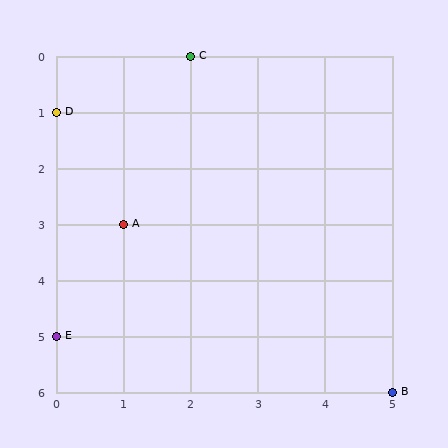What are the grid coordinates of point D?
Point D is at grid coordinates (0, 1).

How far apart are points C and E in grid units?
Points C and E are 2 columns and 5 rows apart (about 5.4 grid units diagonally).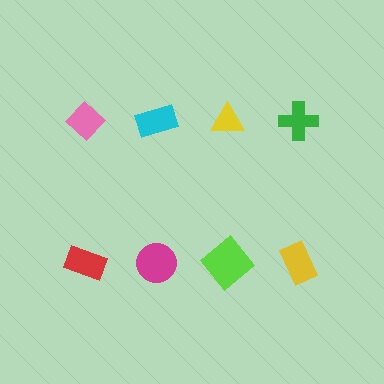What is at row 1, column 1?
A pink diamond.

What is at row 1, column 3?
A yellow triangle.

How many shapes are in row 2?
4 shapes.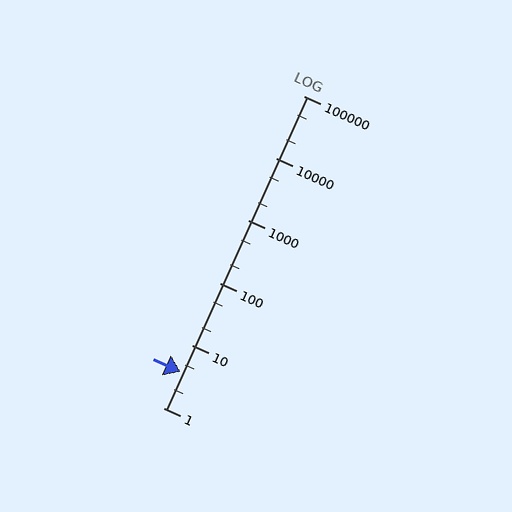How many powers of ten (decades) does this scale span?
The scale spans 5 decades, from 1 to 100000.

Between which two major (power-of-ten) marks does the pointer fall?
The pointer is between 1 and 10.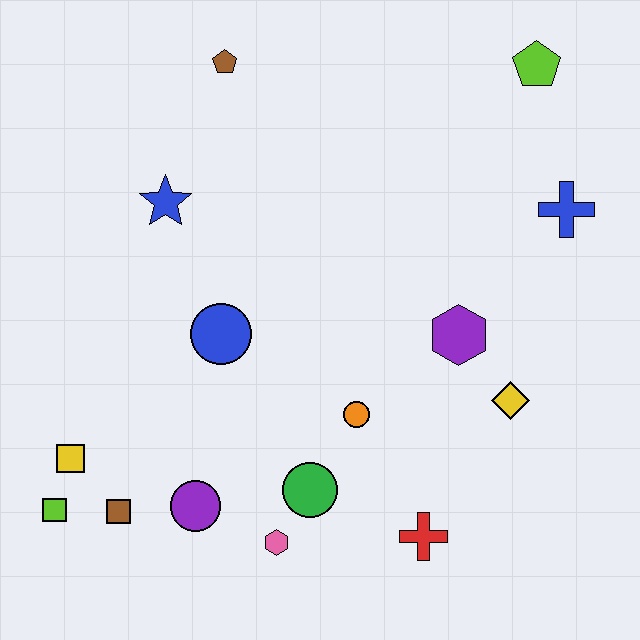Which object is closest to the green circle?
The pink hexagon is closest to the green circle.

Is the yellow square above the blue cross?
No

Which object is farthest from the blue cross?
The lime square is farthest from the blue cross.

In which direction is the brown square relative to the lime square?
The brown square is to the right of the lime square.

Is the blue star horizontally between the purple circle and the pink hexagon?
No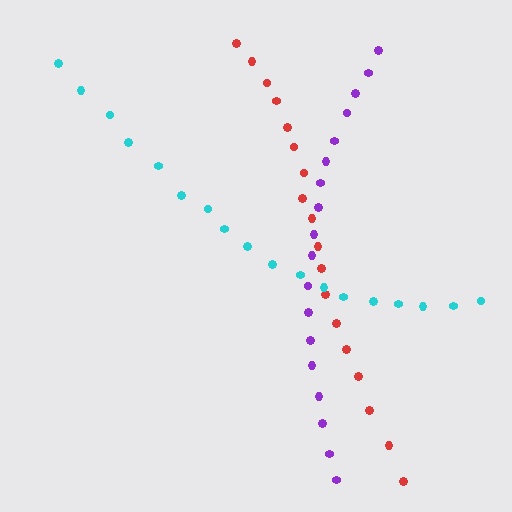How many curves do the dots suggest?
There are 3 distinct paths.